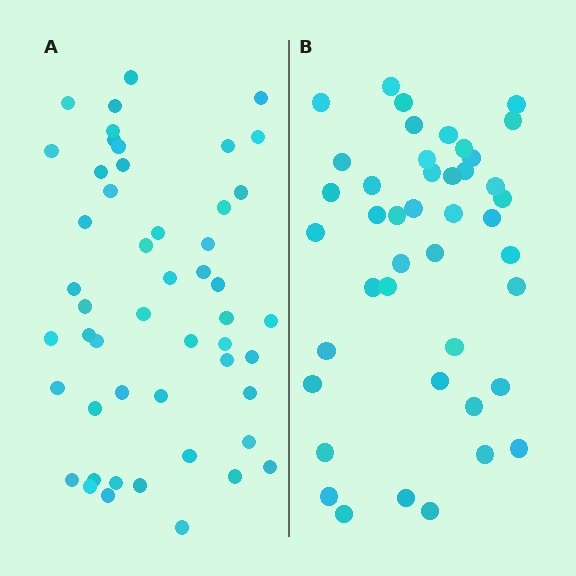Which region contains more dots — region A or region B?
Region A (the left region) has more dots.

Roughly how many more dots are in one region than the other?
Region A has roughly 8 or so more dots than region B.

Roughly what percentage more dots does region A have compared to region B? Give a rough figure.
About 15% more.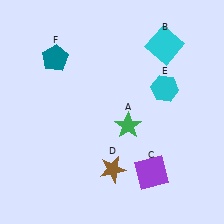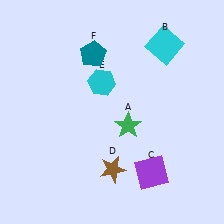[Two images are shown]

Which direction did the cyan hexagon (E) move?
The cyan hexagon (E) moved left.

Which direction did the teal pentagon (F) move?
The teal pentagon (F) moved right.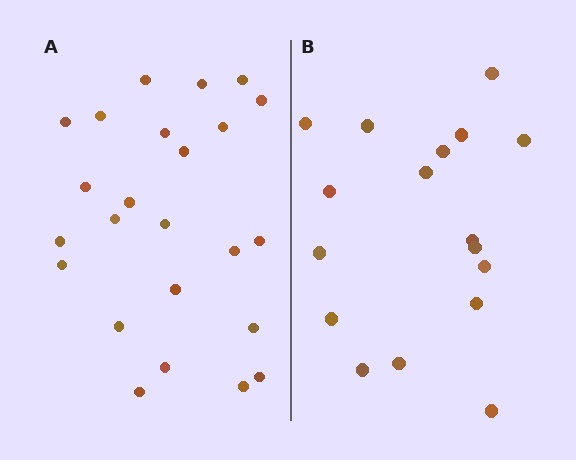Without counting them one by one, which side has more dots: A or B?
Region A (the left region) has more dots.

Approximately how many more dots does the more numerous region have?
Region A has roughly 8 or so more dots than region B.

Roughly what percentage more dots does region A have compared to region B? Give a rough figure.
About 40% more.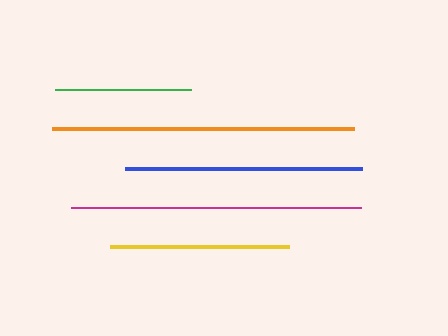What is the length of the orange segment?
The orange segment is approximately 302 pixels long.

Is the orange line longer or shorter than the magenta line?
The orange line is longer than the magenta line.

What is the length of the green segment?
The green segment is approximately 135 pixels long.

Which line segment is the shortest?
The green line is the shortest at approximately 135 pixels.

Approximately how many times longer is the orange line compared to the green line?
The orange line is approximately 2.2 times the length of the green line.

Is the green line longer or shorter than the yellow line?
The yellow line is longer than the green line.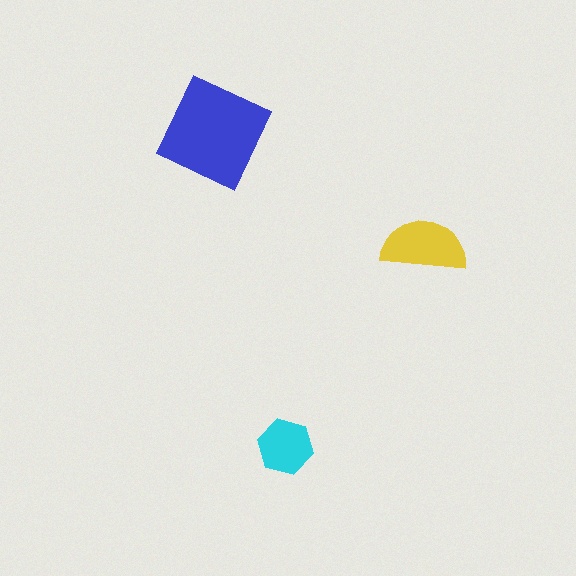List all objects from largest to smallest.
The blue square, the yellow semicircle, the cyan hexagon.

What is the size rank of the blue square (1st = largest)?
1st.